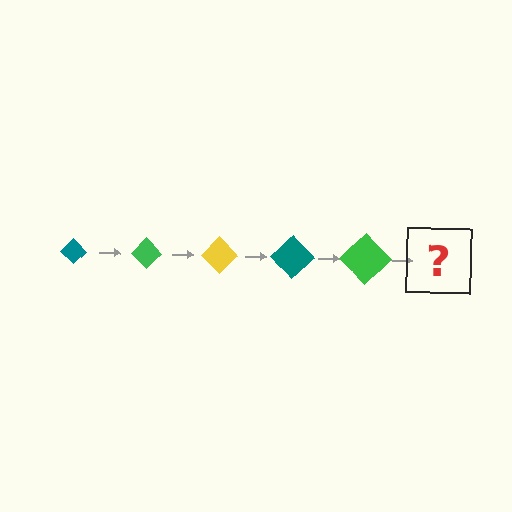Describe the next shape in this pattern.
It should be a yellow diamond, larger than the previous one.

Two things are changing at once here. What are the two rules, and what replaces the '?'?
The two rules are that the diamond grows larger each step and the color cycles through teal, green, and yellow. The '?' should be a yellow diamond, larger than the previous one.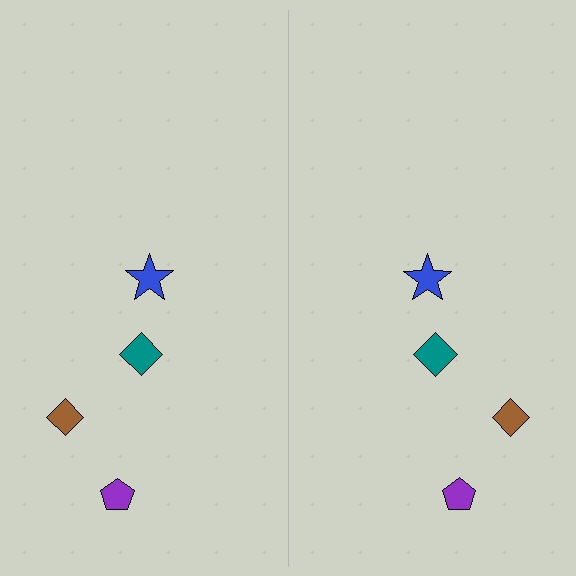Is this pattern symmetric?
Yes, this pattern has bilateral (reflection) symmetry.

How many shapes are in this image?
There are 8 shapes in this image.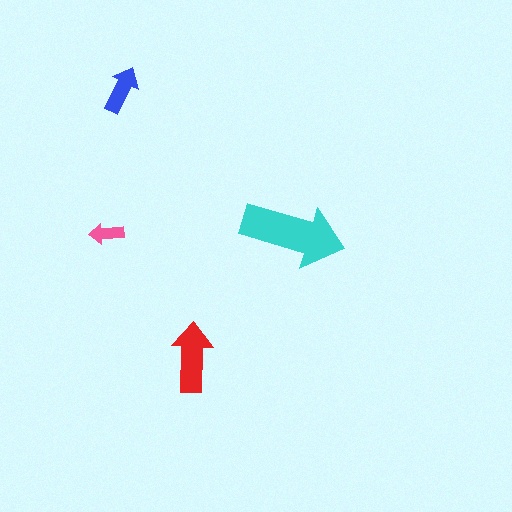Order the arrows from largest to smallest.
the cyan one, the red one, the blue one, the pink one.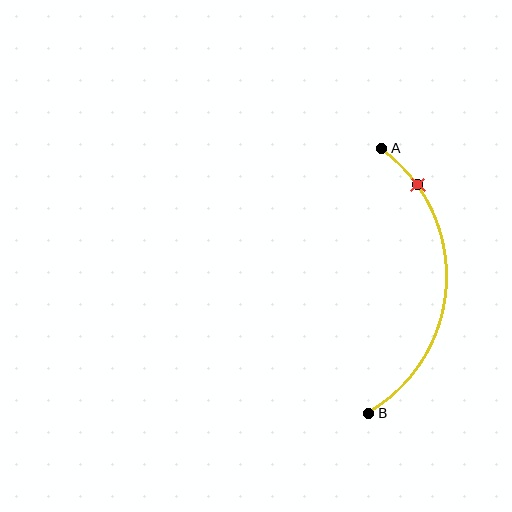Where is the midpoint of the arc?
The arc midpoint is the point on the curve farthest from the straight line joining A and B. It sits to the right of that line.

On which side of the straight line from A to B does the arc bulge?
The arc bulges to the right of the straight line connecting A and B.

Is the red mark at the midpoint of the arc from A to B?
No. The red mark lies on the arc but is closer to endpoint A. The arc midpoint would be at the point on the curve equidistant along the arc from both A and B.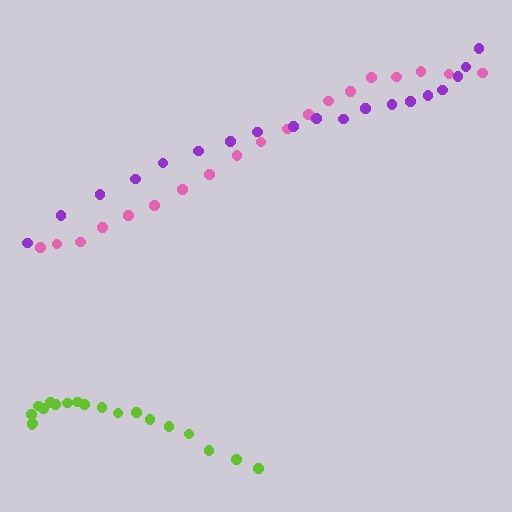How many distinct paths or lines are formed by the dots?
There are 3 distinct paths.